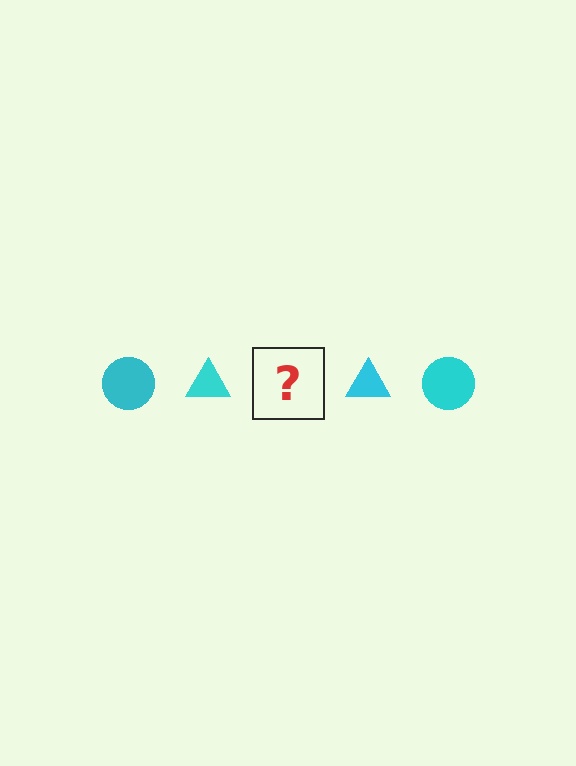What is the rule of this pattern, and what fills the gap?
The rule is that the pattern cycles through circle, triangle shapes in cyan. The gap should be filled with a cyan circle.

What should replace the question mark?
The question mark should be replaced with a cyan circle.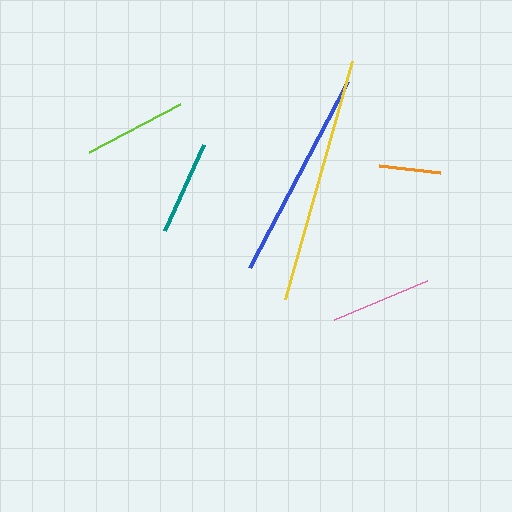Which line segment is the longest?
The yellow line is the longest at approximately 247 pixels.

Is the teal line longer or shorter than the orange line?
The teal line is longer than the orange line.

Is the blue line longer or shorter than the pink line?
The blue line is longer than the pink line.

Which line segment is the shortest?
The orange line is the shortest at approximately 61 pixels.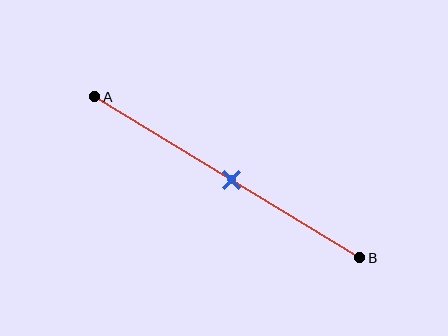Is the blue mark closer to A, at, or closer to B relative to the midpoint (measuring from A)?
The blue mark is approximately at the midpoint of segment AB.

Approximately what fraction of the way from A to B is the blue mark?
The blue mark is approximately 50% of the way from A to B.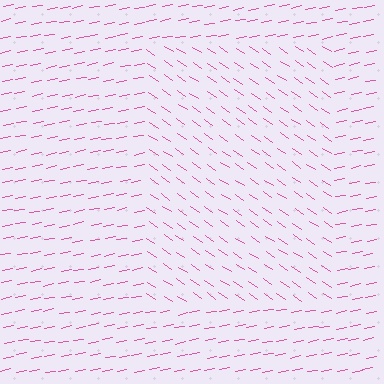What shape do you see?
I see a rectangle.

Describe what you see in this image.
The image is filled with small pink line segments. A rectangle region in the image has lines oriented differently from the surrounding lines, creating a visible texture boundary.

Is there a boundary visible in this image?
Yes, there is a texture boundary formed by a change in line orientation.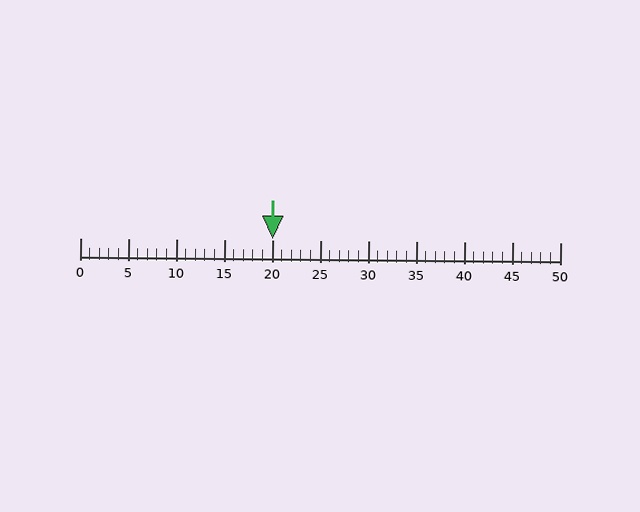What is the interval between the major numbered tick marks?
The major tick marks are spaced 5 units apart.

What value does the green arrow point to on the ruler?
The green arrow points to approximately 20.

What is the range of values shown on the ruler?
The ruler shows values from 0 to 50.